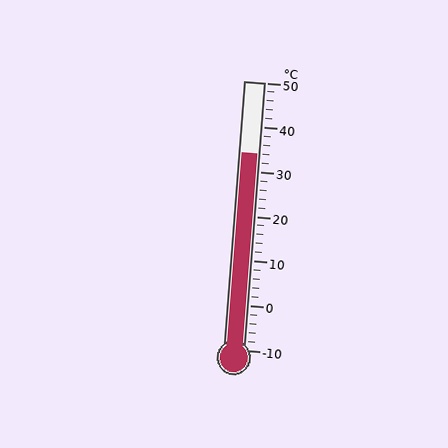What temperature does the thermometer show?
The thermometer shows approximately 34°C.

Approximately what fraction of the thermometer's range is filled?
The thermometer is filled to approximately 75% of its range.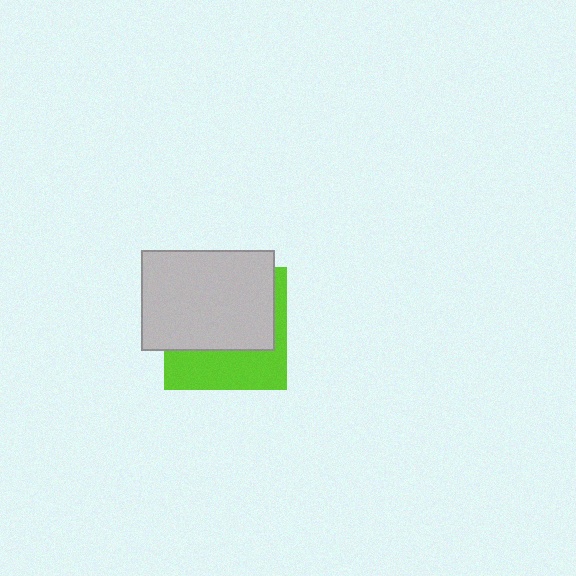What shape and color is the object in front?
The object in front is a light gray rectangle.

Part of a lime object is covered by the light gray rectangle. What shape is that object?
It is a square.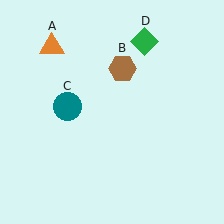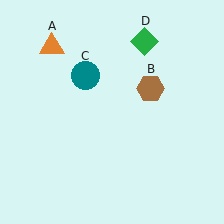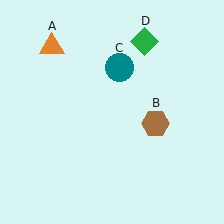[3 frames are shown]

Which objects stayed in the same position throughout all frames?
Orange triangle (object A) and green diamond (object D) remained stationary.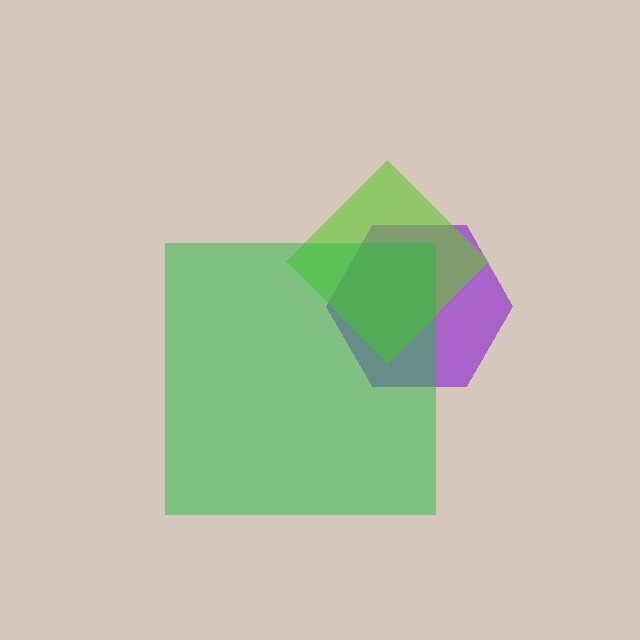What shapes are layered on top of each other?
The layered shapes are: a purple hexagon, a lime diamond, a green square.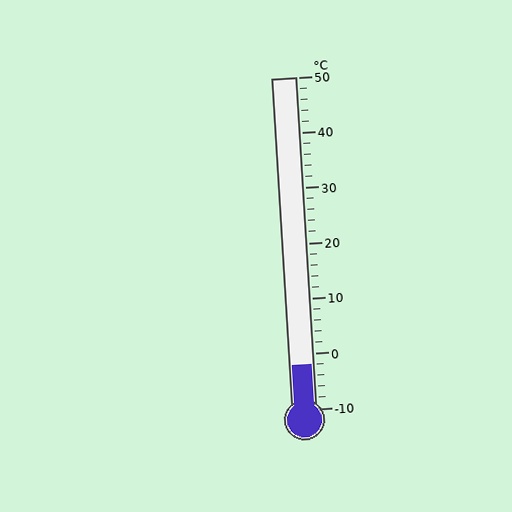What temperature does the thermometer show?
The thermometer shows approximately -2°C.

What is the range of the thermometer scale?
The thermometer scale ranges from -10°C to 50°C.